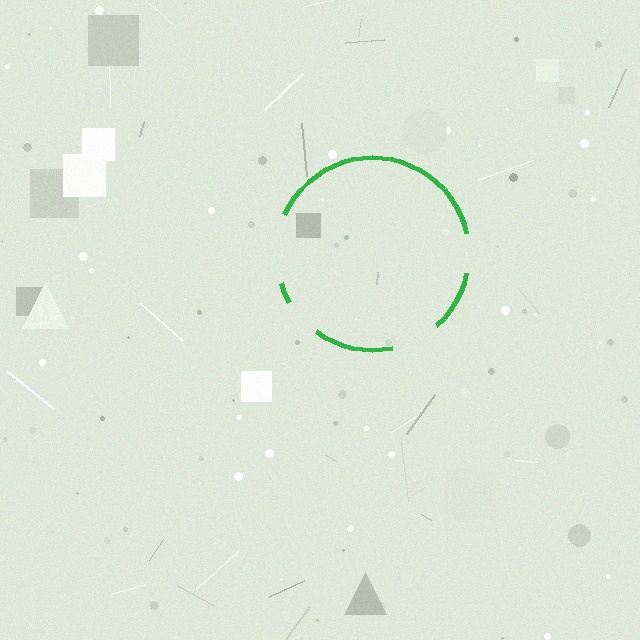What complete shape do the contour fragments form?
The contour fragments form a circle.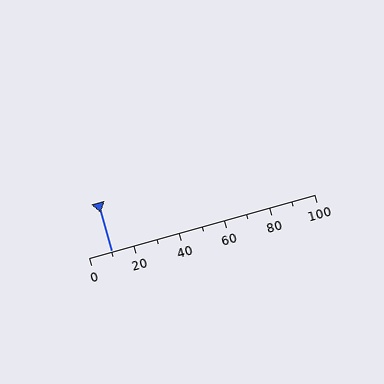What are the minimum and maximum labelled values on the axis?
The axis runs from 0 to 100.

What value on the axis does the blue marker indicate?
The marker indicates approximately 10.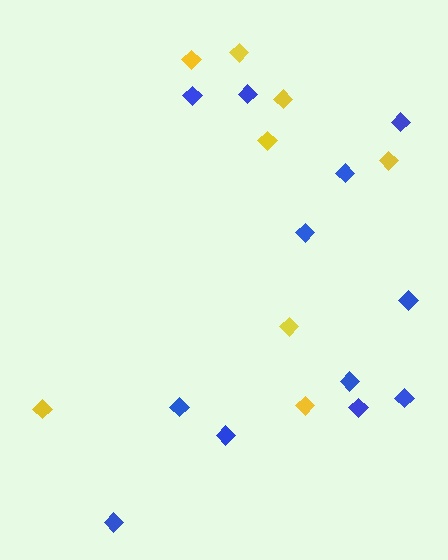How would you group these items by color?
There are 2 groups: one group of yellow diamonds (8) and one group of blue diamonds (12).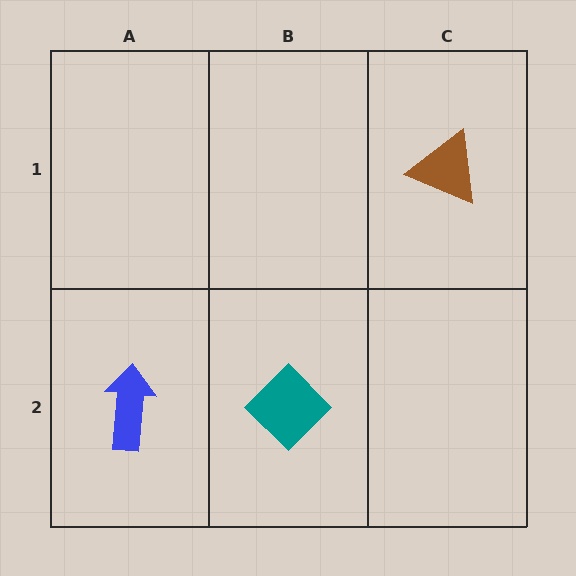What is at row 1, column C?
A brown triangle.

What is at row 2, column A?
A blue arrow.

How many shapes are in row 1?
1 shape.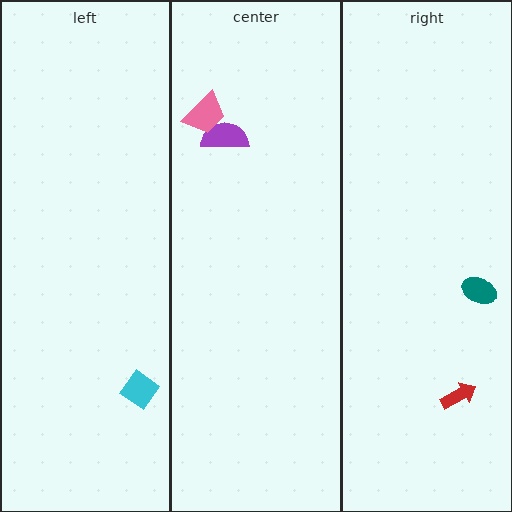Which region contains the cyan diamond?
The left region.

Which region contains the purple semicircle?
The center region.